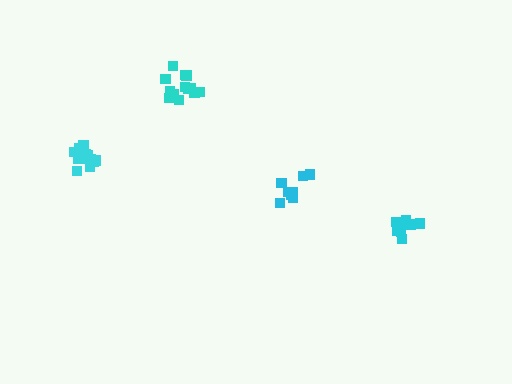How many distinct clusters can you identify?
There are 4 distinct clusters.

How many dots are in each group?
Group 1: 8 dots, Group 2: 8 dots, Group 3: 13 dots, Group 4: 13 dots (42 total).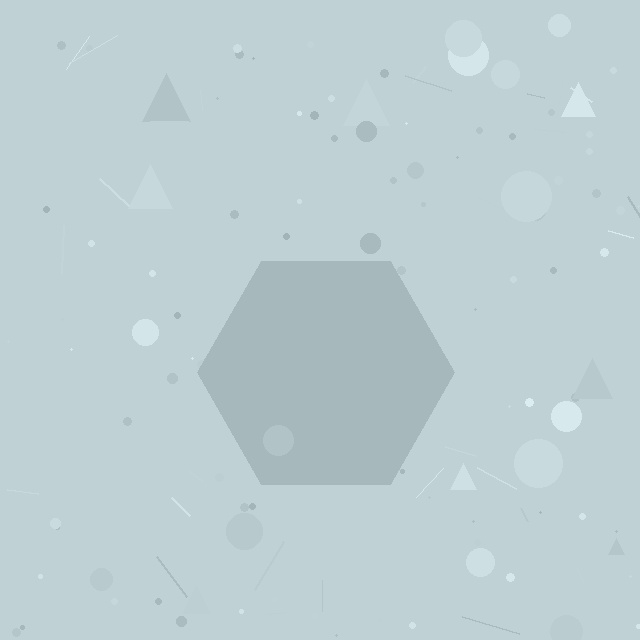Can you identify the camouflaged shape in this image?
The camouflaged shape is a hexagon.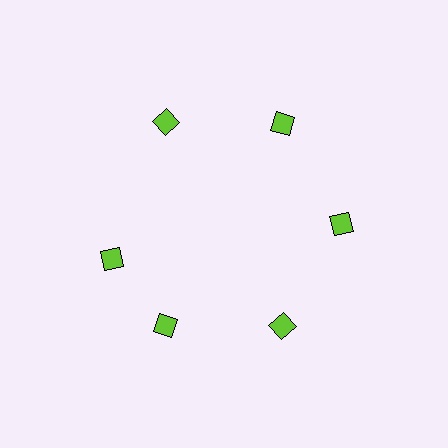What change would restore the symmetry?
The symmetry would be restored by rotating it back into even spacing with its neighbors so that all 6 diamonds sit at equal angles and equal distance from the center.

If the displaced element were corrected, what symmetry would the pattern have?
It would have 6-fold rotational symmetry — the pattern would map onto itself every 60 degrees.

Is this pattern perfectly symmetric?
No. The 6 lime diamonds are arranged in a ring, but one element near the 9 o'clock position is rotated out of alignment along the ring, breaking the 6-fold rotational symmetry.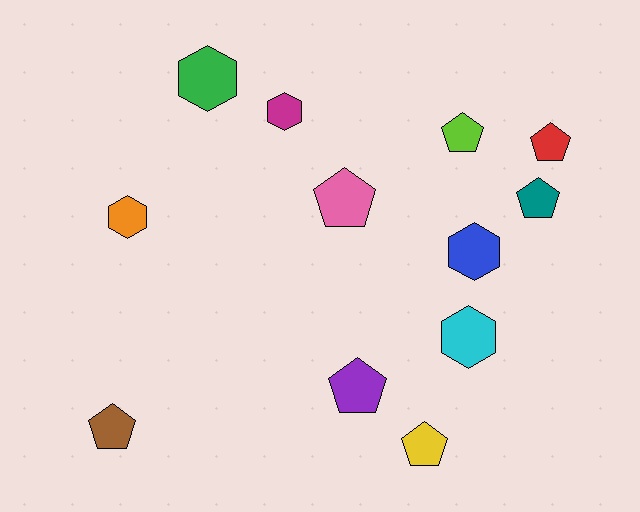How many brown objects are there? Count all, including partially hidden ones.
There is 1 brown object.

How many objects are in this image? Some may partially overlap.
There are 12 objects.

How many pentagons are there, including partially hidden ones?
There are 7 pentagons.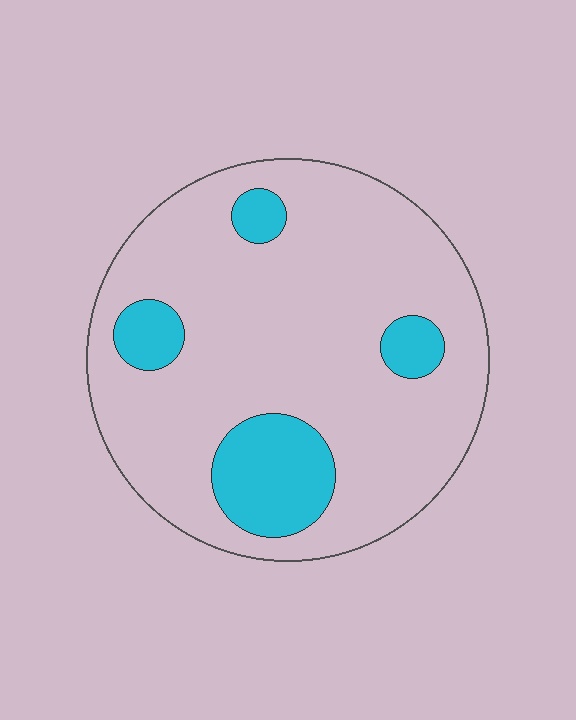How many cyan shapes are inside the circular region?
4.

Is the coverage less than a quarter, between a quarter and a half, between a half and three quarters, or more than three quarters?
Less than a quarter.